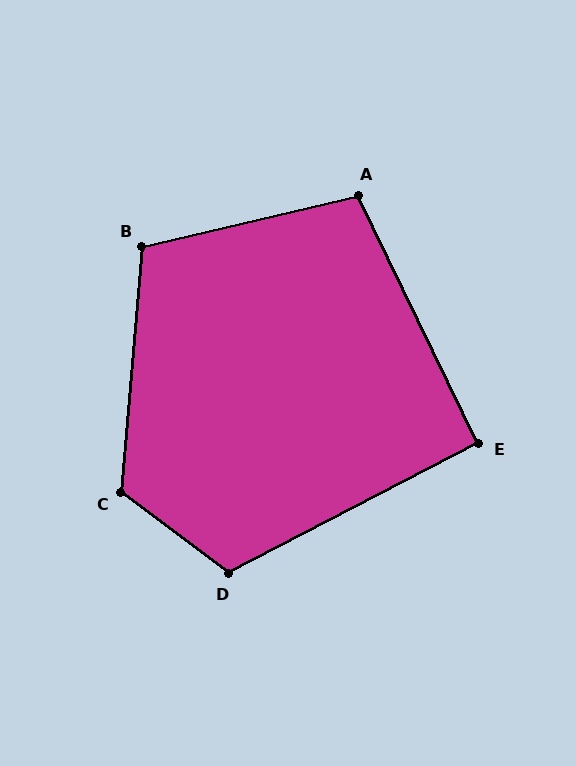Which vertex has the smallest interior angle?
E, at approximately 92 degrees.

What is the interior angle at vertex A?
Approximately 103 degrees (obtuse).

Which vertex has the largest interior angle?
C, at approximately 122 degrees.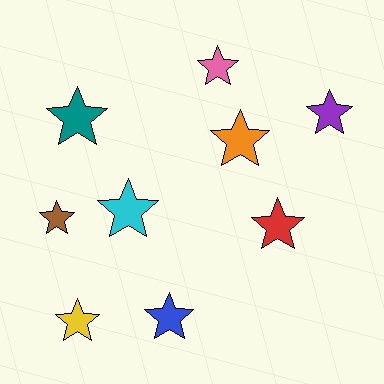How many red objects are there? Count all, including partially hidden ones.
There is 1 red object.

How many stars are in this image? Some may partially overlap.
There are 9 stars.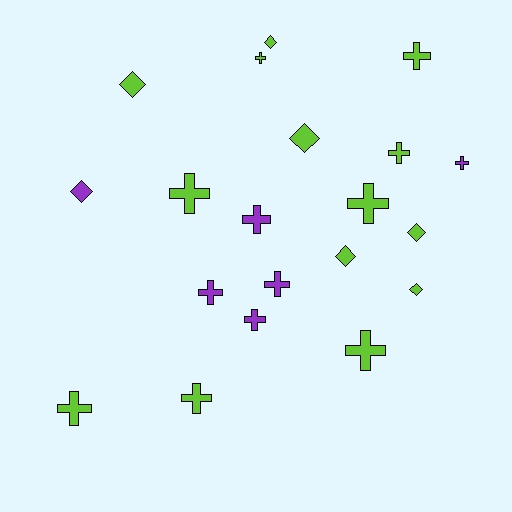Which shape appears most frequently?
Cross, with 13 objects.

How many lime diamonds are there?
There are 6 lime diamonds.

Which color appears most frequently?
Lime, with 14 objects.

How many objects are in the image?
There are 20 objects.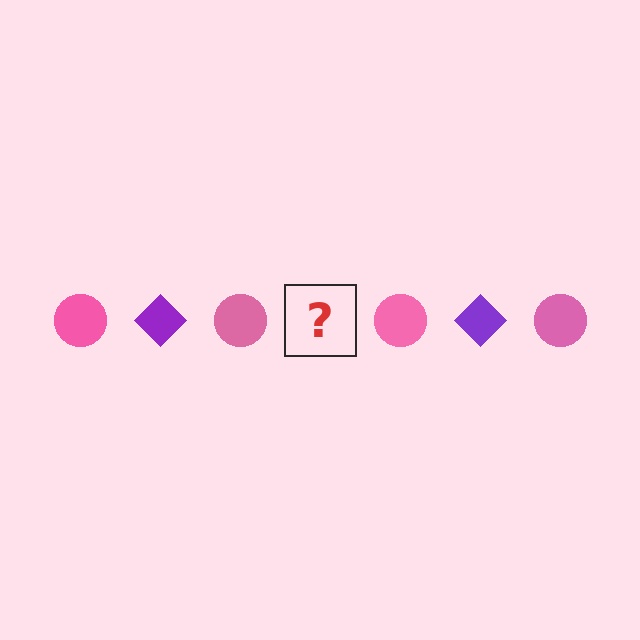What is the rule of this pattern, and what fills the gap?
The rule is that the pattern alternates between pink circle and purple diamond. The gap should be filled with a purple diamond.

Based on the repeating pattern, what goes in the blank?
The blank should be a purple diamond.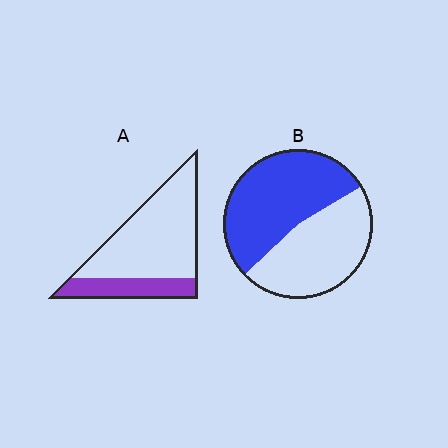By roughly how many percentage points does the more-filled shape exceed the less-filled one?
By roughly 30 percentage points (B over A).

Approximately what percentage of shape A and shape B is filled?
A is approximately 25% and B is approximately 55%.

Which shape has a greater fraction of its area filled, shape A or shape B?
Shape B.